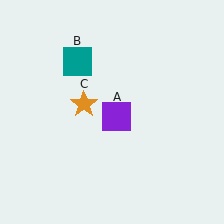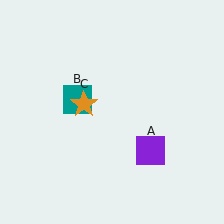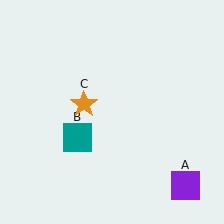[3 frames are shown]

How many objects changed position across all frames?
2 objects changed position: purple square (object A), teal square (object B).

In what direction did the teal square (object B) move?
The teal square (object B) moved down.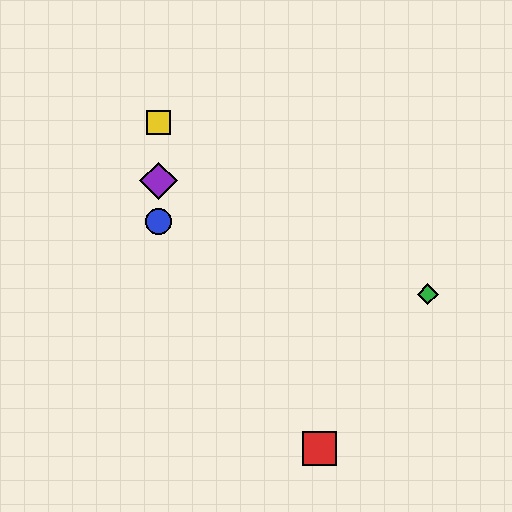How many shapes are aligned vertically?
3 shapes (the blue circle, the yellow square, the purple diamond) are aligned vertically.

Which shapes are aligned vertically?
The blue circle, the yellow square, the purple diamond are aligned vertically.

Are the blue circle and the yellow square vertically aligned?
Yes, both are at x≈159.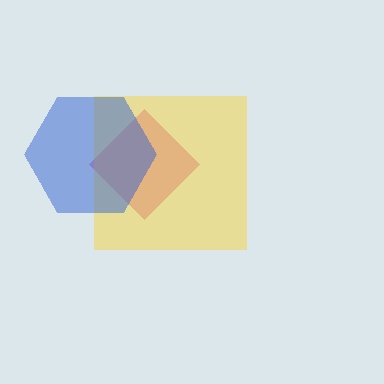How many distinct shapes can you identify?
There are 3 distinct shapes: a magenta diamond, a yellow square, a blue hexagon.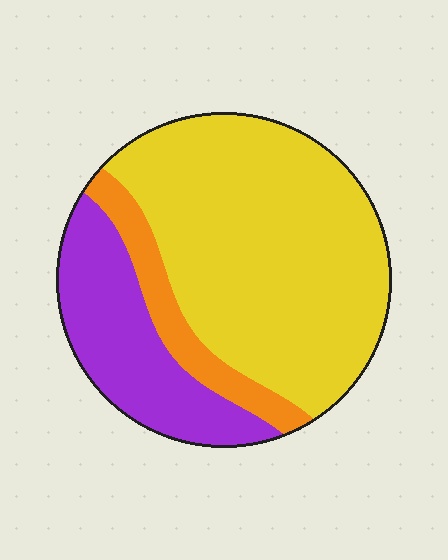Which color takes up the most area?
Yellow, at roughly 65%.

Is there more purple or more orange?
Purple.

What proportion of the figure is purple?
Purple takes up less than a quarter of the figure.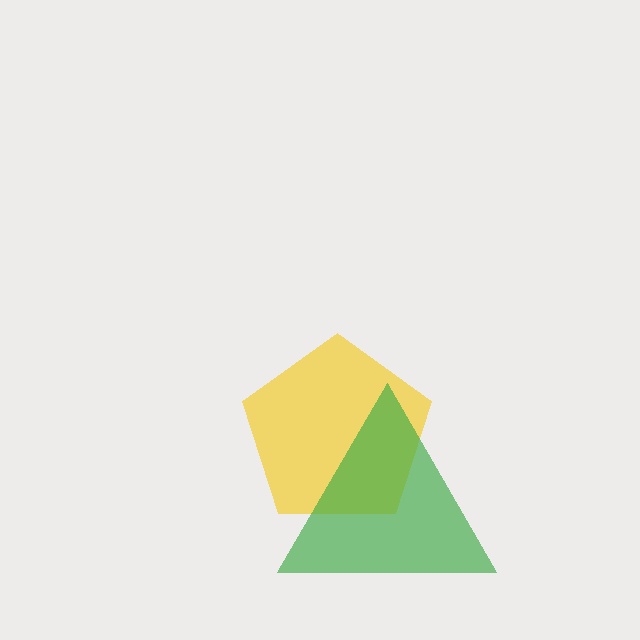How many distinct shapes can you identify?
There are 2 distinct shapes: a yellow pentagon, a green triangle.